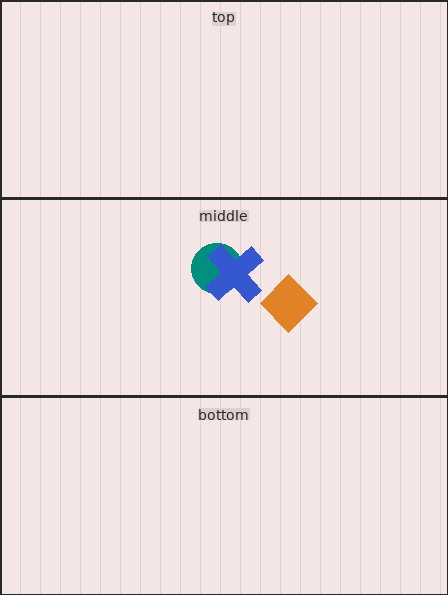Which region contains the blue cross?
The middle region.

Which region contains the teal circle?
The middle region.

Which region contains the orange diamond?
The middle region.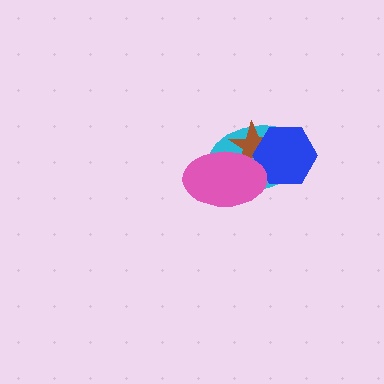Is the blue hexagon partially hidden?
Yes, it is partially covered by another shape.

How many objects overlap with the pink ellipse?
3 objects overlap with the pink ellipse.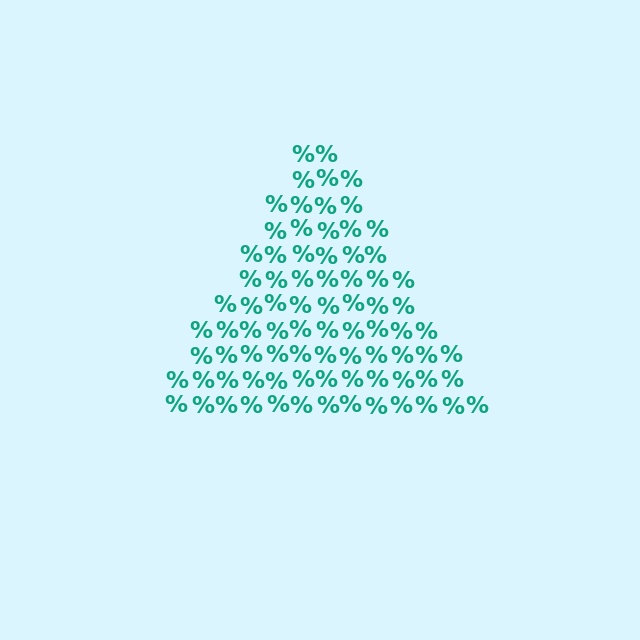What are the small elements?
The small elements are percent signs.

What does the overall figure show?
The overall figure shows a triangle.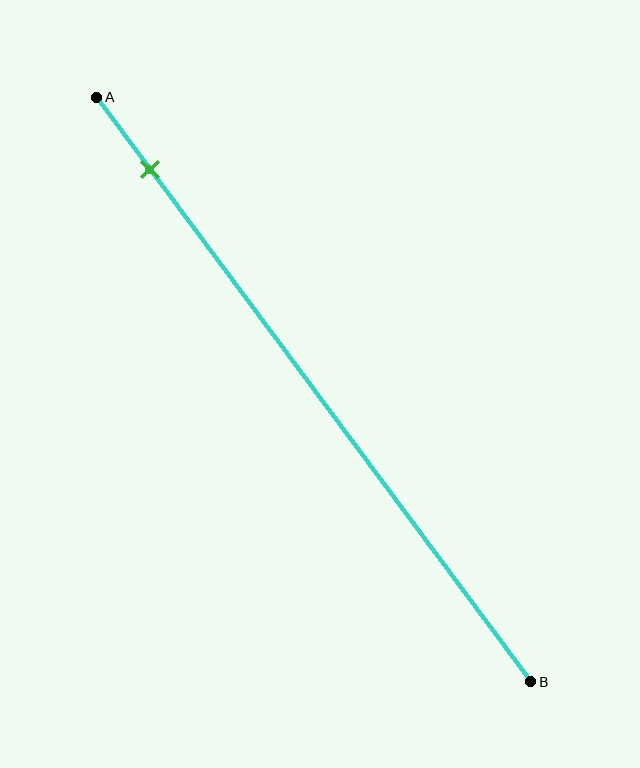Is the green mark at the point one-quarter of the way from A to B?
No, the mark is at about 10% from A, not at the 25% one-quarter point.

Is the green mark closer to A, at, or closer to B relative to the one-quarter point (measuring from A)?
The green mark is closer to point A than the one-quarter point of segment AB.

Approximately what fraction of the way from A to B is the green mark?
The green mark is approximately 10% of the way from A to B.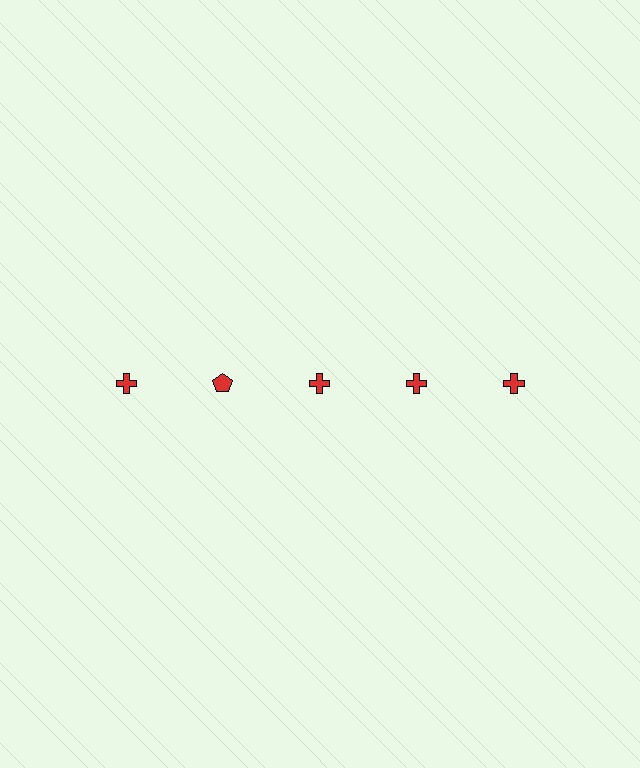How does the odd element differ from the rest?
It has a different shape: pentagon instead of cross.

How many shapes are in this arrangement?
There are 5 shapes arranged in a grid pattern.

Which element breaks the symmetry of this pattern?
The red pentagon in the top row, second from left column breaks the symmetry. All other shapes are red crosses.